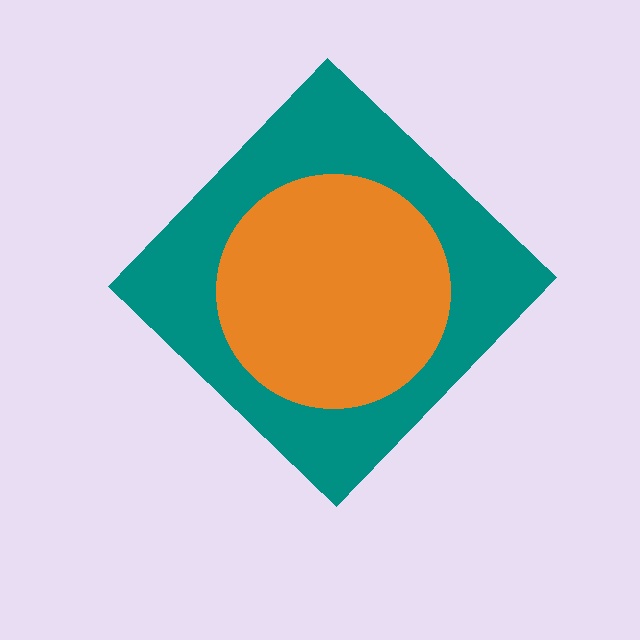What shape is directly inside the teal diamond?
The orange circle.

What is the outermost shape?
The teal diamond.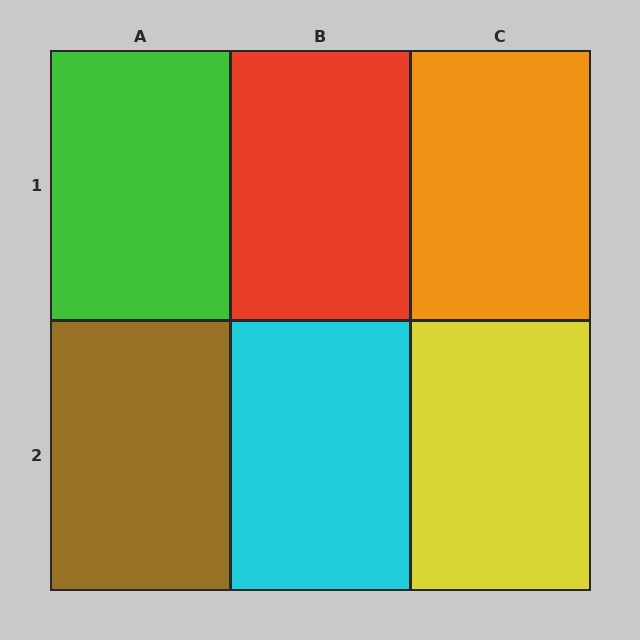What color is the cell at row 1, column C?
Orange.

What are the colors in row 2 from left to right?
Brown, cyan, yellow.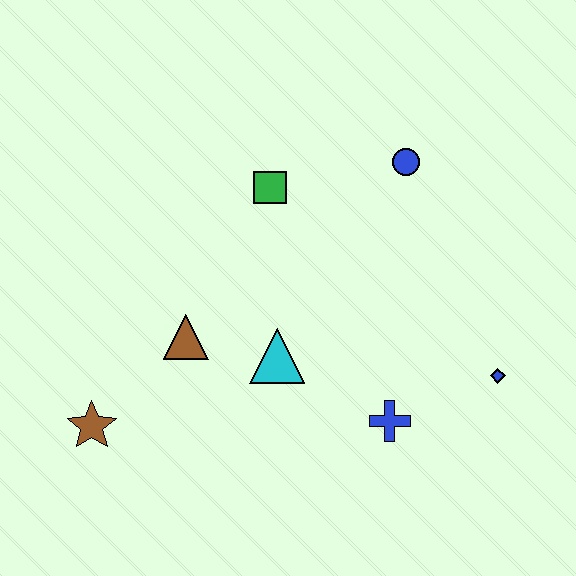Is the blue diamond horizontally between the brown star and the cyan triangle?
No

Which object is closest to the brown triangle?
The cyan triangle is closest to the brown triangle.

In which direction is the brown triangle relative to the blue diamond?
The brown triangle is to the left of the blue diamond.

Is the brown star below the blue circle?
Yes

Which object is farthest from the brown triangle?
The blue diamond is farthest from the brown triangle.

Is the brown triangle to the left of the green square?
Yes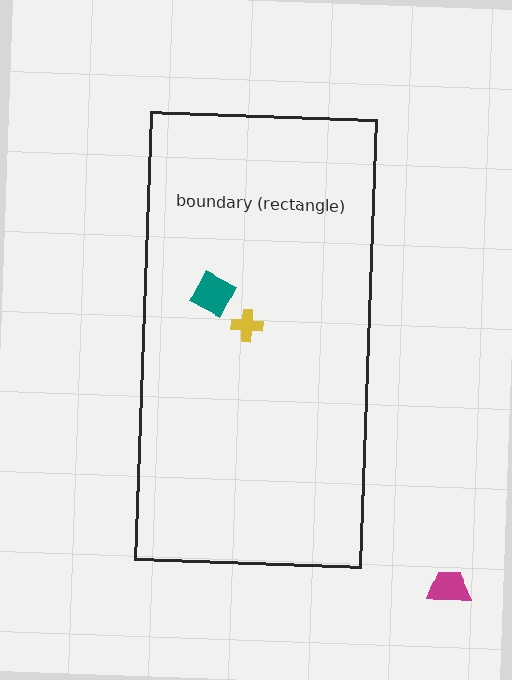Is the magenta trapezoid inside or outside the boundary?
Outside.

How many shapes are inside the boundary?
2 inside, 1 outside.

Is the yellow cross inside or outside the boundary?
Inside.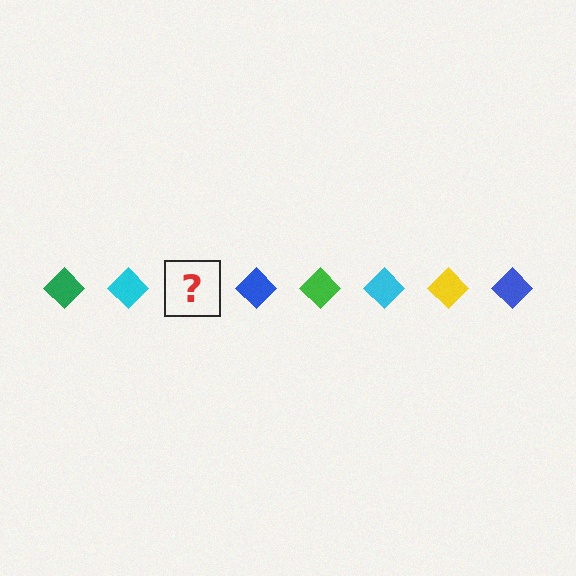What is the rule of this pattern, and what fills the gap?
The rule is that the pattern cycles through green, cyan, yellow, blue diamonds. The gap should be filled with a yellow diamond.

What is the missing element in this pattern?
The missing element is a yellow diamond.